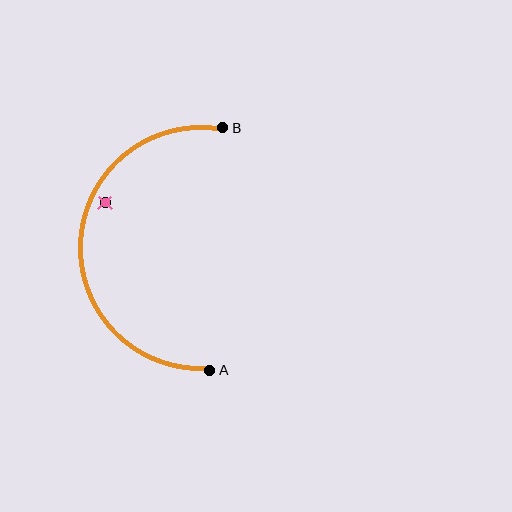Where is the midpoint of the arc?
The arc midpoint is the point on the curve farthest from the straight line joining A and B. It sits to the left of that line.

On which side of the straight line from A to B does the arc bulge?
The arc bulges to the left of the straight line connecting A and B.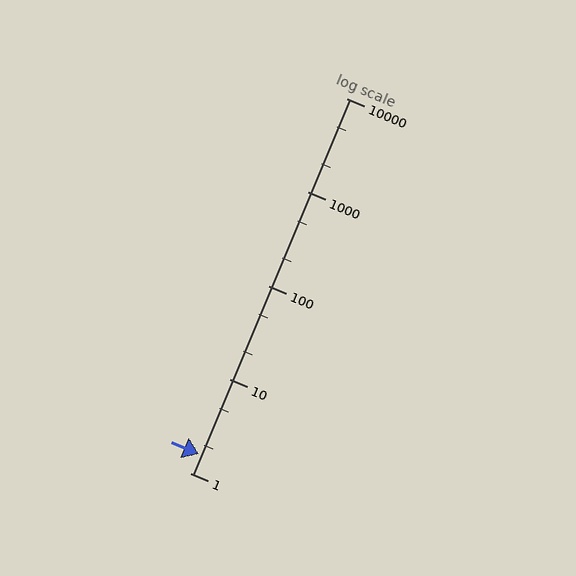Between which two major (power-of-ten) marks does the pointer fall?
The pointer is between 1 and 10.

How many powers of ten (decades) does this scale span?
The scale spans 4 decades, from 1 to 10000.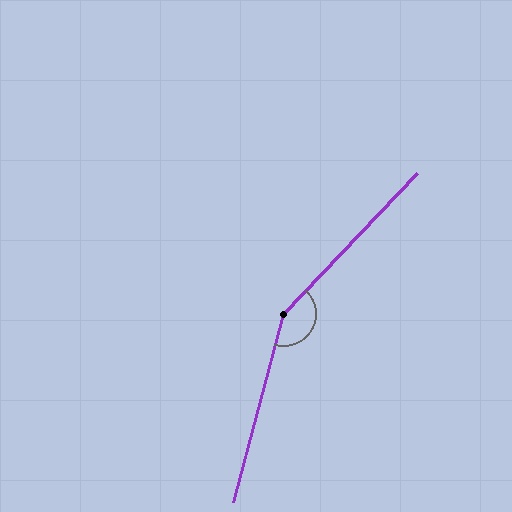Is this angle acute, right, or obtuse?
It is obtuse.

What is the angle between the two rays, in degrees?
Approximately 151 degrees.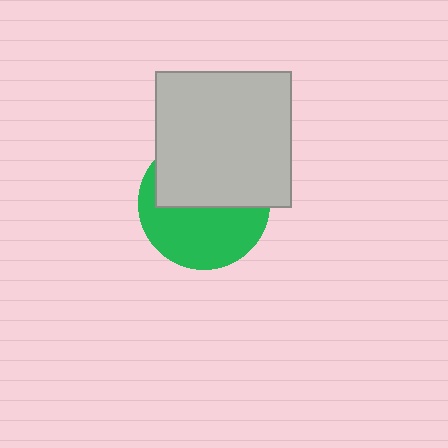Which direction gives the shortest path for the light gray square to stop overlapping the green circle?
Moving up gives the shortest separation.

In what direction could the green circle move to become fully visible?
The green circle could move down. That would shift it out from behind the light gray square entirely.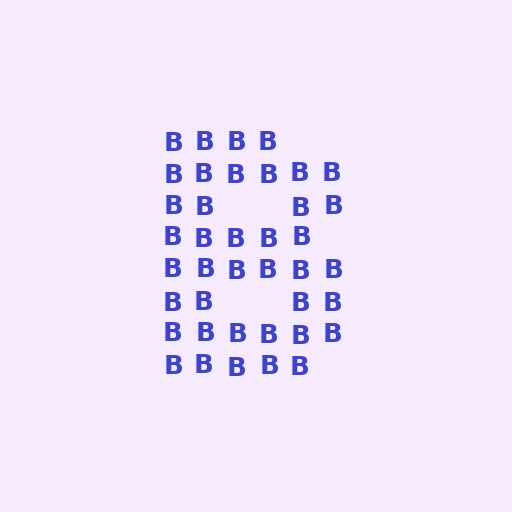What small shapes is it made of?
It is made of small letter B's.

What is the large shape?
The large shape is the letter B.